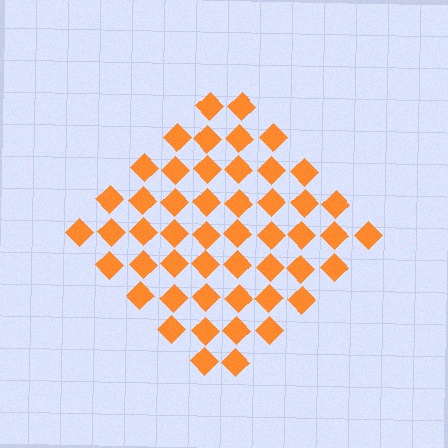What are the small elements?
The small elements are diamonds.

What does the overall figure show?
The overall figure shows a diamond.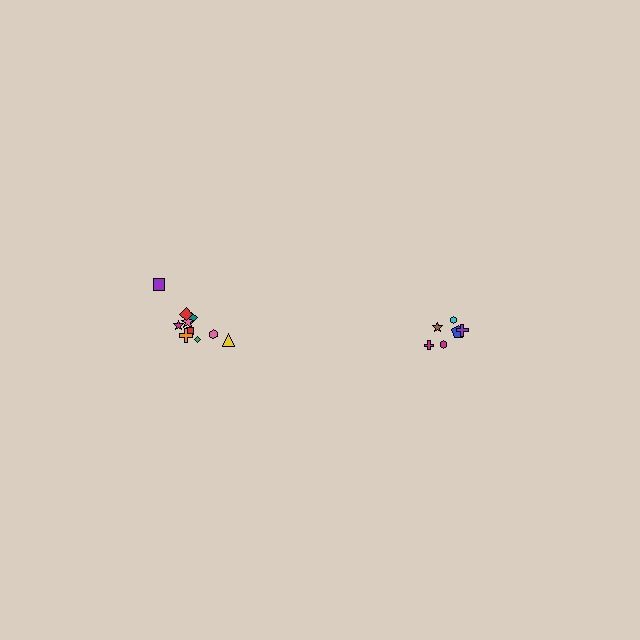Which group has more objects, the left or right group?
The left group.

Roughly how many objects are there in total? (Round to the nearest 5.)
Roughly 15 objects in total.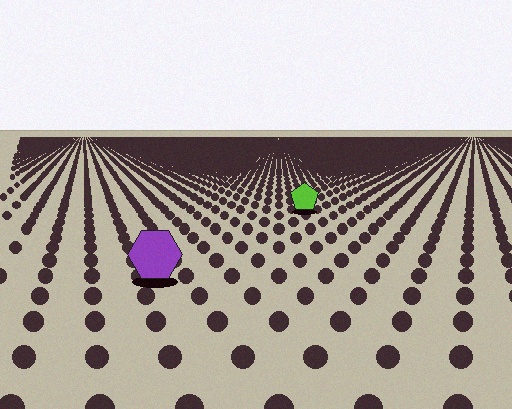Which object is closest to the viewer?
The purple hexagon is closest. The texture marks near it are larger and more spread out.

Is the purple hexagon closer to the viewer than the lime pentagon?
Yes. The purple hexagon is closer — you can tell from the texture gradient: the ground texture is coarser near it.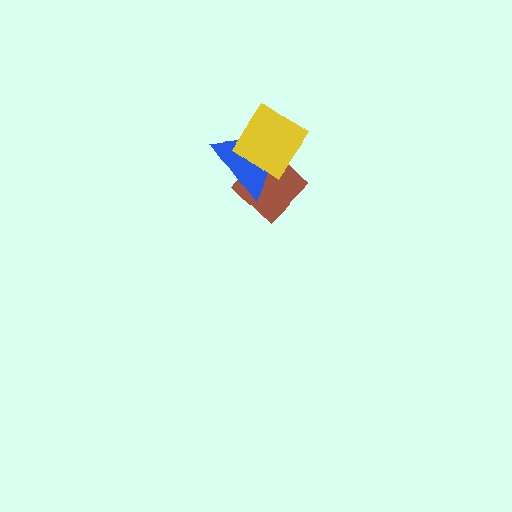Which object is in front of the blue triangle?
The yellow diamond is in front of the blue triangle.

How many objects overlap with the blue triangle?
2 objects overlap with the blue triangle.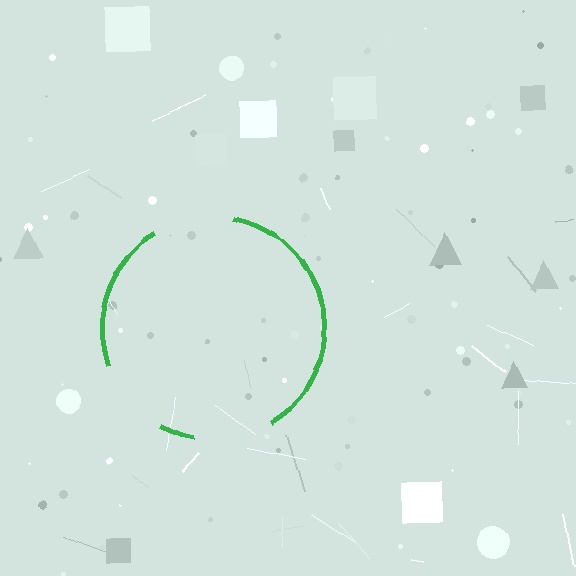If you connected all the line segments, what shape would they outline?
They would outline a circle.